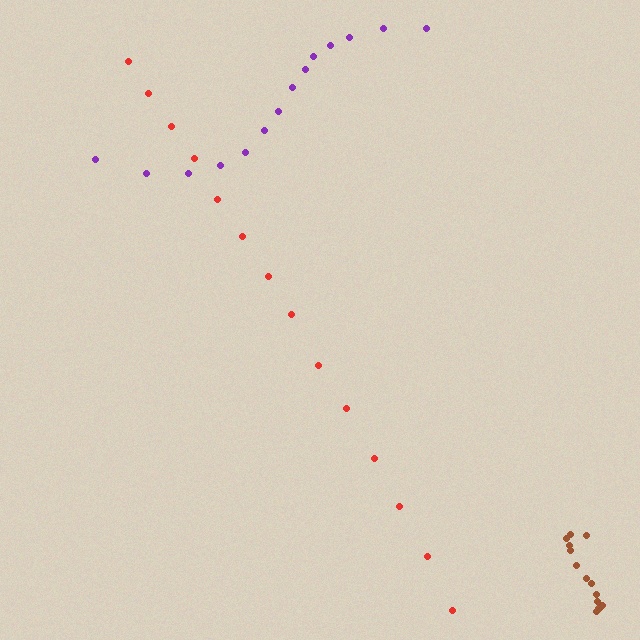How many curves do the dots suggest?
There are 3 distinct paths.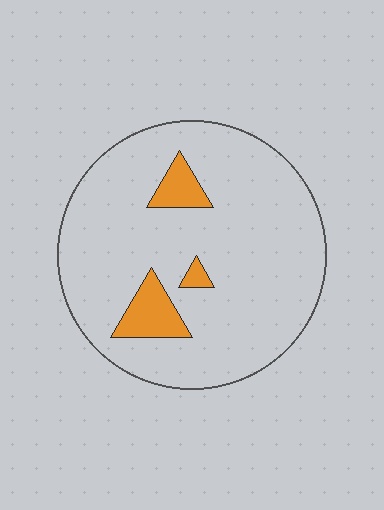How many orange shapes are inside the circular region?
3.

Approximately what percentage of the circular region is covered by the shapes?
Approximately 10%.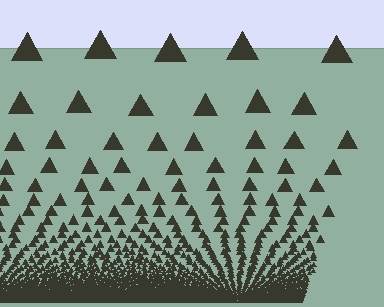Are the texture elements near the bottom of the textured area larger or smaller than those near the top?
Smaller. The gradient is inverted — elements near the bottom are smaller and denser.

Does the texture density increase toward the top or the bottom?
Density increases toward the bottom.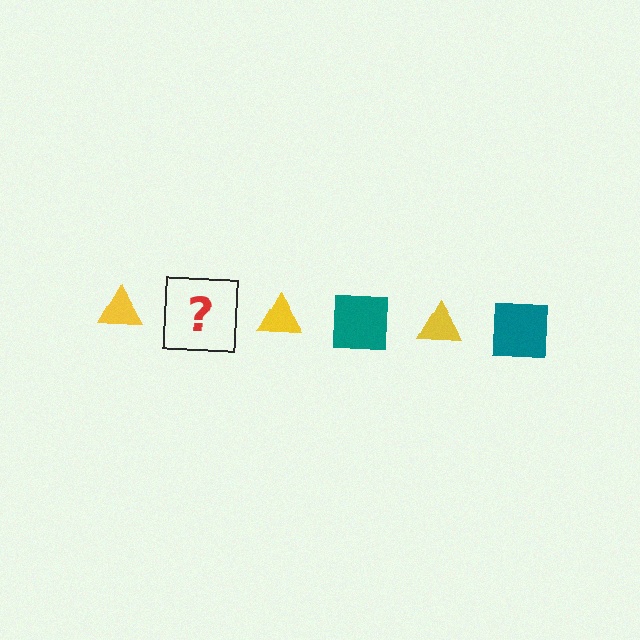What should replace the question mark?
The question mark should be replaced with a teal square.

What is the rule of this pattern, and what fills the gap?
The rule is that the pattern alternates between yellow triangle and teal square. The gap should be filled with a teal square.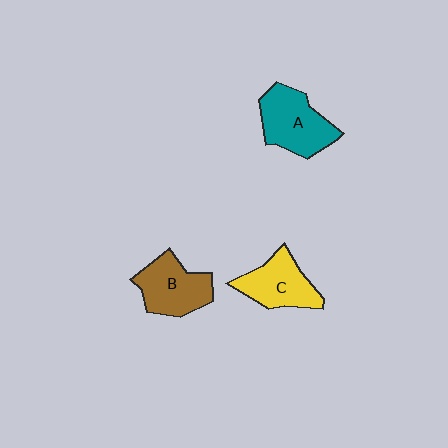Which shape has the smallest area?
Shape C (yellow).